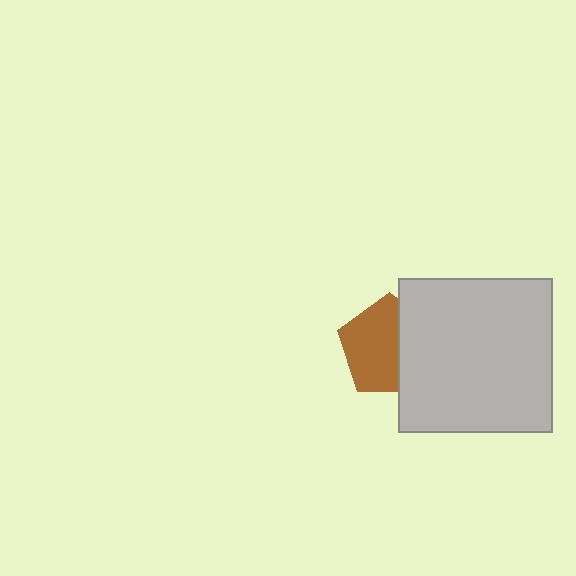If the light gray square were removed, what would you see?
You would see the complete brown pentagon.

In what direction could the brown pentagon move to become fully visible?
The brown pentagon could move left. That would shift it out from behind the light gray square entirely.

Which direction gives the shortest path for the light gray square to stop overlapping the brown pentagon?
Moving right gives the shortest separation.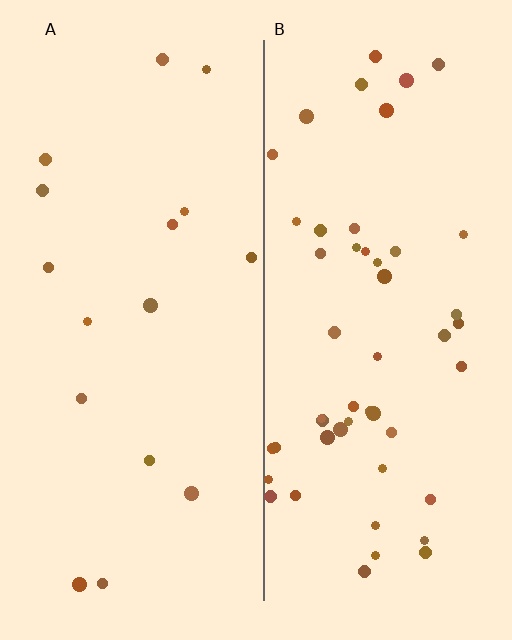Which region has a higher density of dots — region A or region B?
B (the right).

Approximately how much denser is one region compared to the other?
Approximately 3.2× — region B over region A.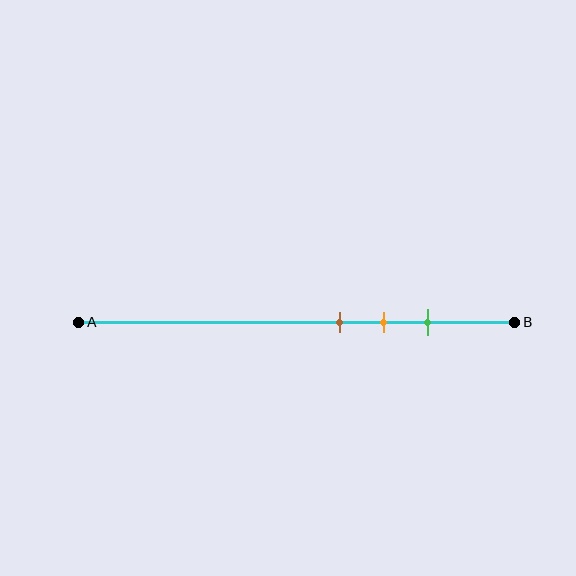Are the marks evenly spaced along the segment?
Yes, the marks are approximately evenly spaced.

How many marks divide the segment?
There are 3 marks dividing the segment.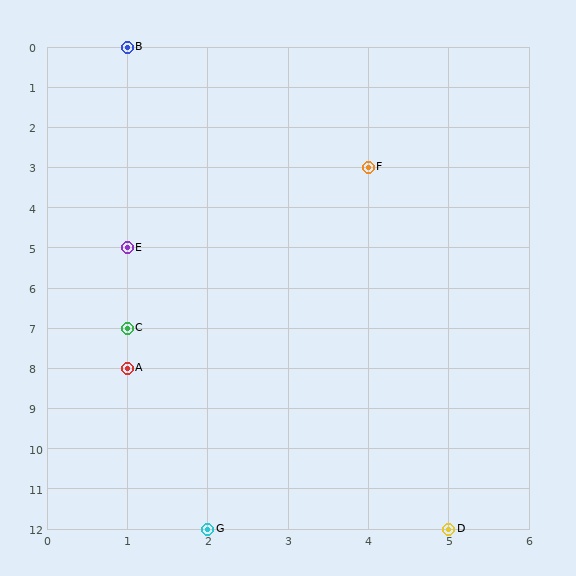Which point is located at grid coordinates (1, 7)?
Point C is at (1, 7).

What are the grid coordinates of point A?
Point A is at grid coordinates (1, 8).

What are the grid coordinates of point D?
Point D is at grid coordinates (5, 12).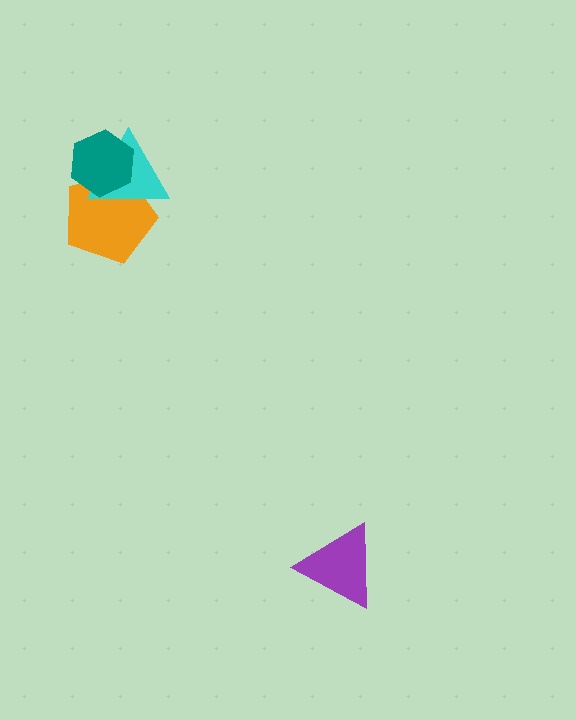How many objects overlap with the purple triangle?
0 objects overlap with the purple triangle.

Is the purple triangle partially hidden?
No, no other shape covers it.